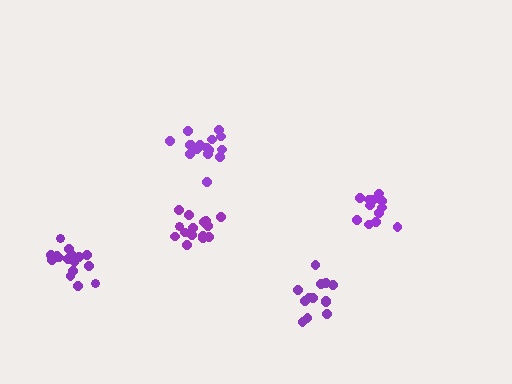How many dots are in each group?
Group 1: 16 dots, Group 2: 12 dots, Group 3: 15 dots, Group 4: 13 dots, Group 5: 16 dots (72 total).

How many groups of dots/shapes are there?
There are 5 groups.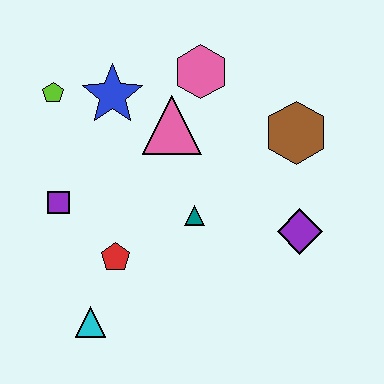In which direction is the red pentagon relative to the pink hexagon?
The red pentagon is below the pink hexagon.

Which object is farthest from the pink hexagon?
The cyan triangle is farthest from the pink hexagon.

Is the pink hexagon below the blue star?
No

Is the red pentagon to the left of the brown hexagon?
Yes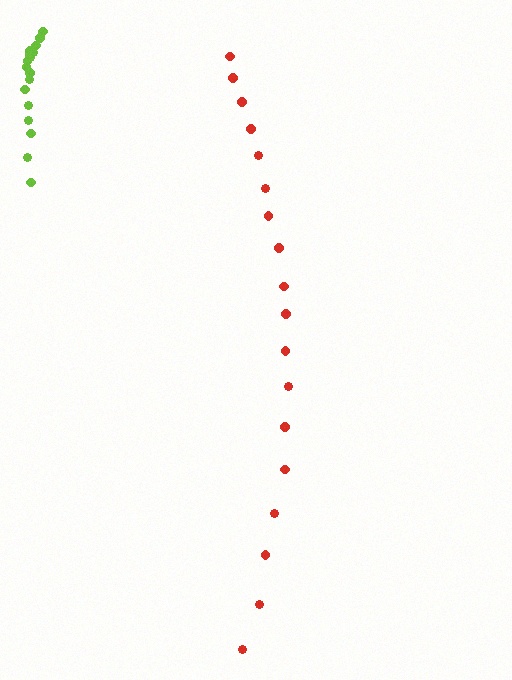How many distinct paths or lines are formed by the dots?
There are 2 distinct paths.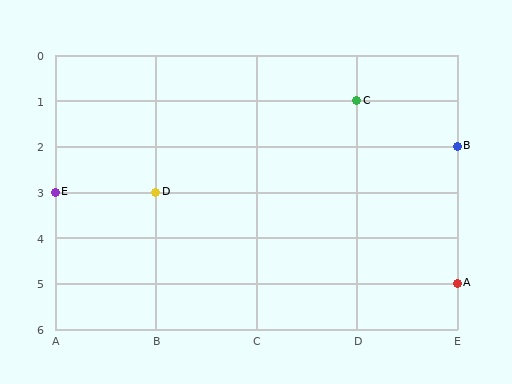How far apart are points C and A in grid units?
Points C and A are 1 column and 4 rows apart (about 4.1 grid units diagonally).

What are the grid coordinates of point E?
Point E is at grid coordinates (A, 3).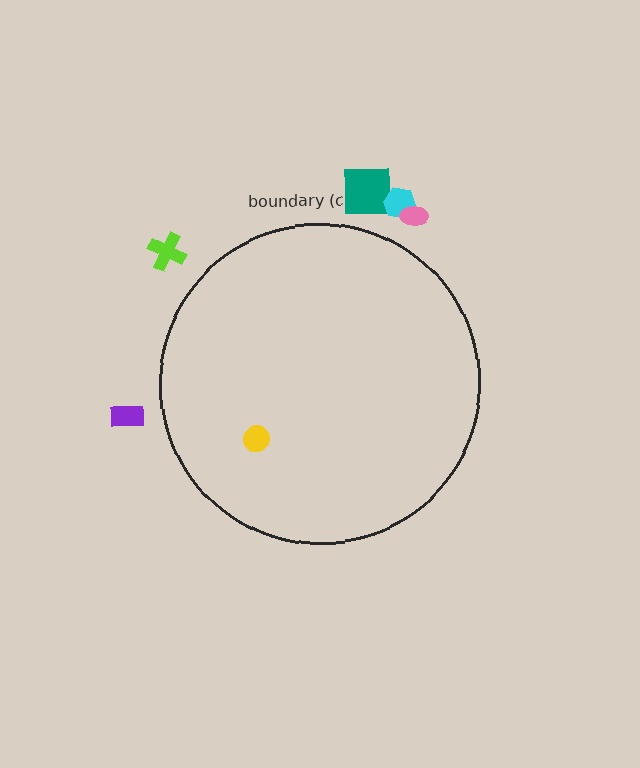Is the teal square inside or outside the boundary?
Outside.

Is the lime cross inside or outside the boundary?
Outside.